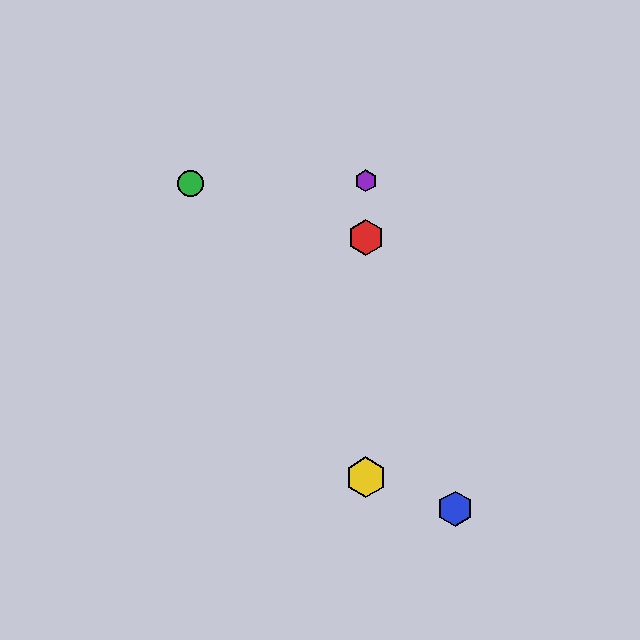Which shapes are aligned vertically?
The red hexagon, the yellow hexagon, the purple hexagon are aligned vertically.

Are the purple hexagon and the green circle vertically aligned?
No, the purple hexagon is at x≈366 and the green circle is at x≈190.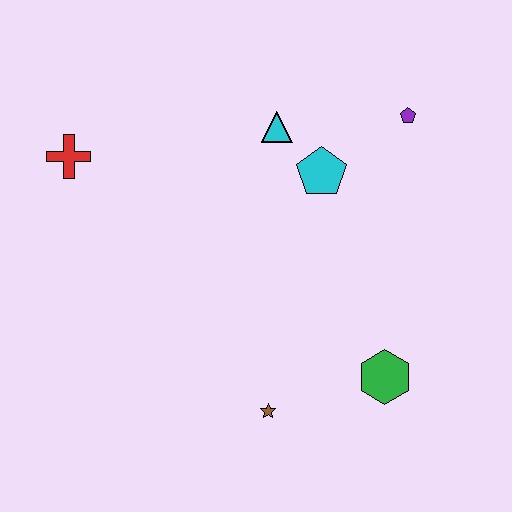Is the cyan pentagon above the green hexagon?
Yes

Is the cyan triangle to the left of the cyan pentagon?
Yes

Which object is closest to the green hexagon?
The brown star is closest to the green hexagon.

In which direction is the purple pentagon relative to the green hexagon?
The purple pentagon is above the green hexagon.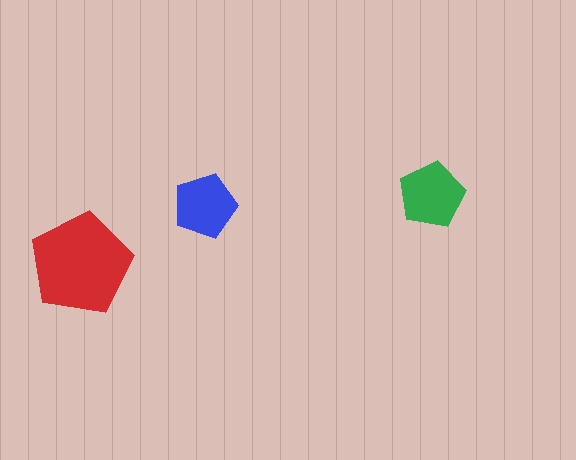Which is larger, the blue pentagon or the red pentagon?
The red one.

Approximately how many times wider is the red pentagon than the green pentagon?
About 1.5 times wider.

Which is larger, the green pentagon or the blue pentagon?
The green one.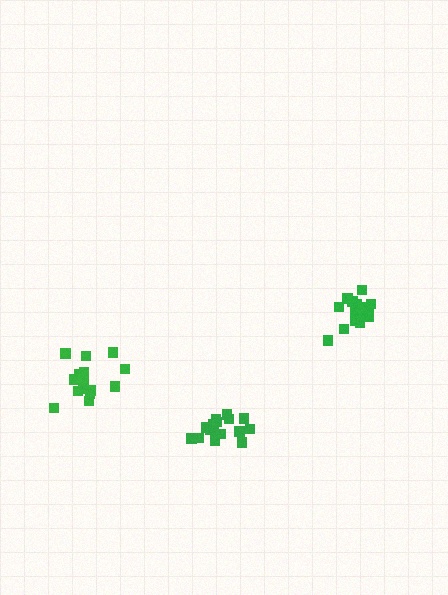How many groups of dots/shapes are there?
There are 3 groups.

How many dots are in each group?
Group 1: 16 dots, Group 2: 16 dots, Group 3: 16 dots (48 total).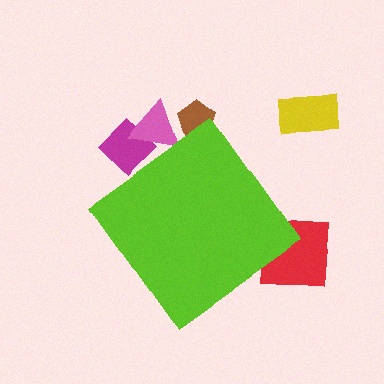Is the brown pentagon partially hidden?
Yes, the brown pentagon is partially hidden behind the lime diamond.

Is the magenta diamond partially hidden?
Yes, the magenta diamond is partially hidden behind the lime diamond.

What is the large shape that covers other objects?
A lime diamond.